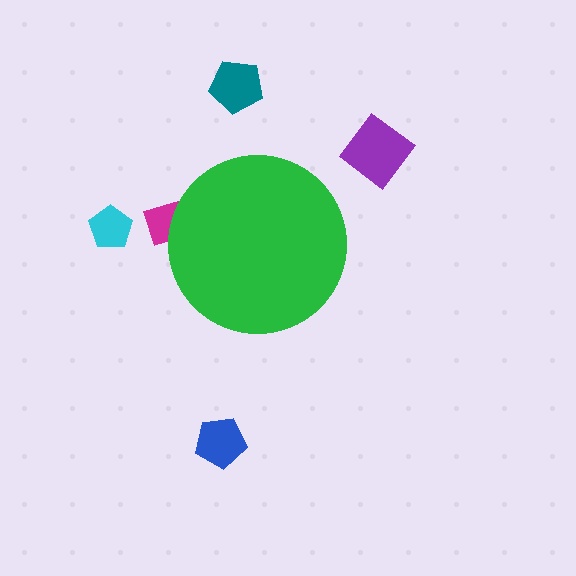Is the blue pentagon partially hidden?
No, the blue pentagon is fully visible.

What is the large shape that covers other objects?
A green circle.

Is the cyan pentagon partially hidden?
No, the cyan pentagon is fully visible.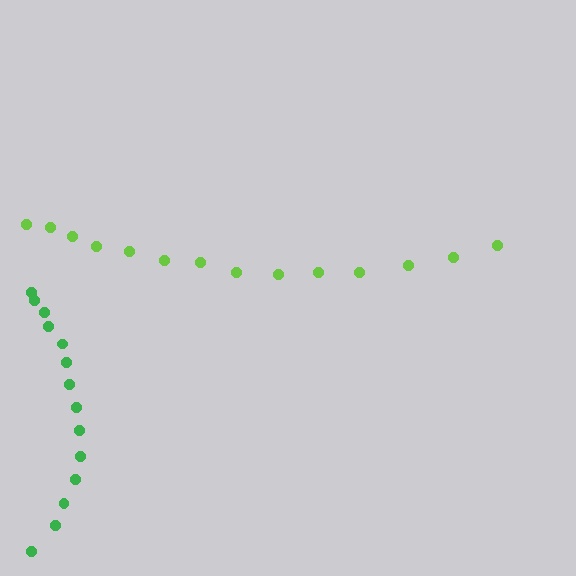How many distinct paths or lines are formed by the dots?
There are 2 distinct paths.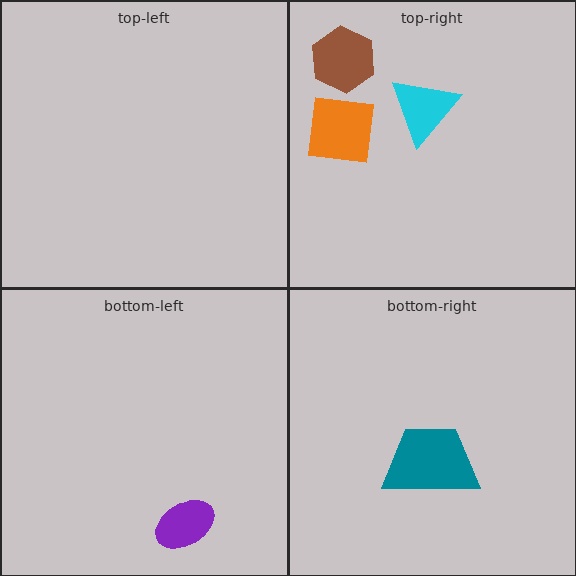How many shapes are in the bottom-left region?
1.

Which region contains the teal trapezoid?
The bottom-right region.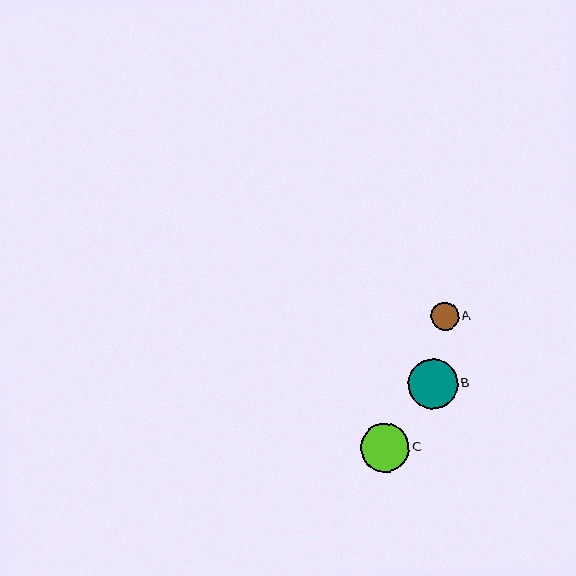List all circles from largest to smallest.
From largest to smallest: B, C, A.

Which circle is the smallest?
Circle A is the smallest with a size of approximately 27 pixels.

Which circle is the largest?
Circle B is the largest with a size of approximately 50 pixels.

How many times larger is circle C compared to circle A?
Circle C is approximately 1.8 times the size of circle A.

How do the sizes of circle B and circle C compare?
Circle B and circle C are approximately the same size.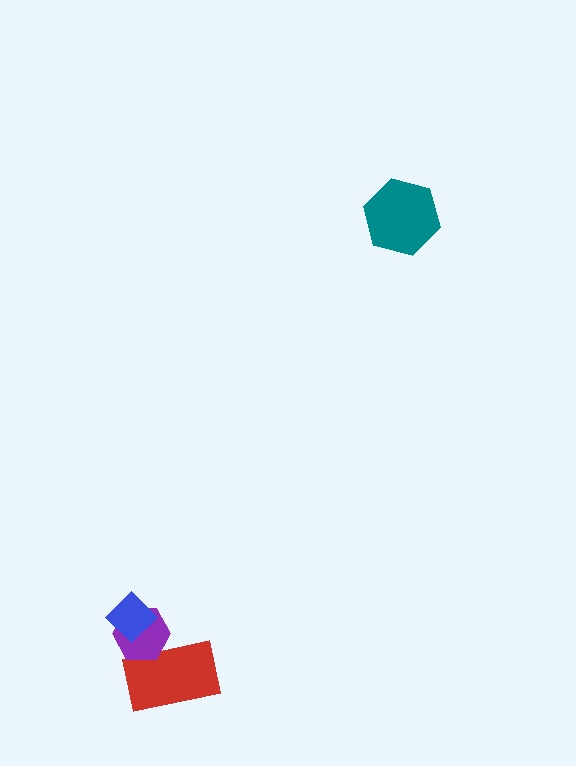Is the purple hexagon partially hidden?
Yes, it is partially covered by another shape.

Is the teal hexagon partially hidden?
No, no other shape covers it.